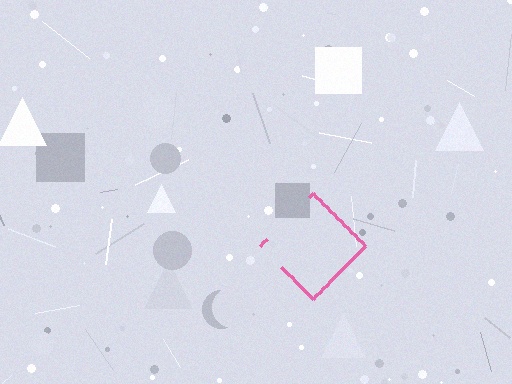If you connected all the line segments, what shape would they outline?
They would outline a diamond.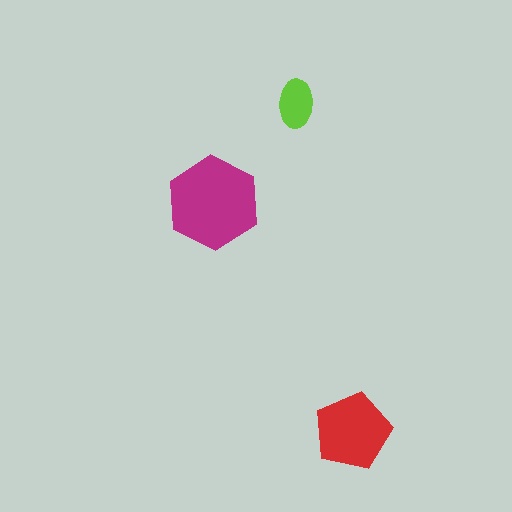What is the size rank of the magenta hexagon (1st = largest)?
1st.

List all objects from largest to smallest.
The magenta hexagon, the red pentagon, the lime ellipse.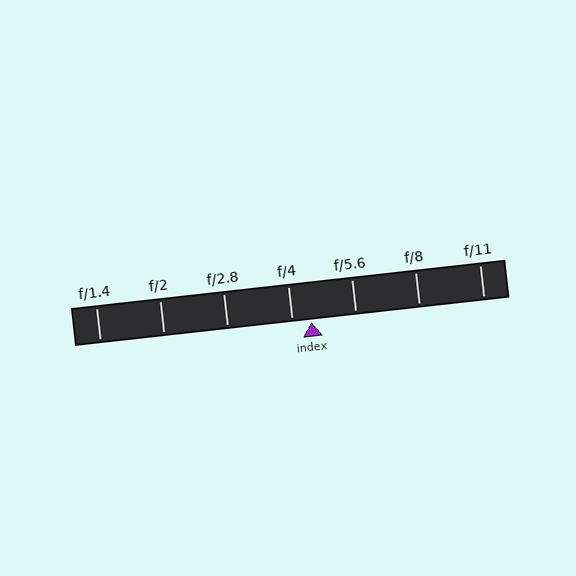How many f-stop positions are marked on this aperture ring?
There are 7 f-stop positions marked.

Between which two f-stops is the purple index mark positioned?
The index mark is between f/4 and f/5.6.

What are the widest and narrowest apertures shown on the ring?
The widest aperture shown is f/1.4 and the narrowest is f/11.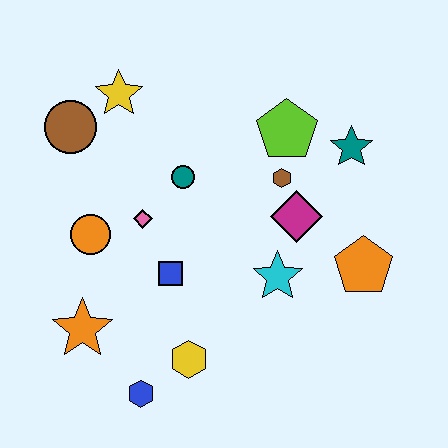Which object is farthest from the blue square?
The teal star is farthest from the blue square.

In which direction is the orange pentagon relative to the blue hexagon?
The orange pentagon is to the right of the blue hexagon.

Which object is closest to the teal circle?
The pink diamond is closest to the teal circle.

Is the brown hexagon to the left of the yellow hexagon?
No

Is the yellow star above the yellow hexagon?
Yes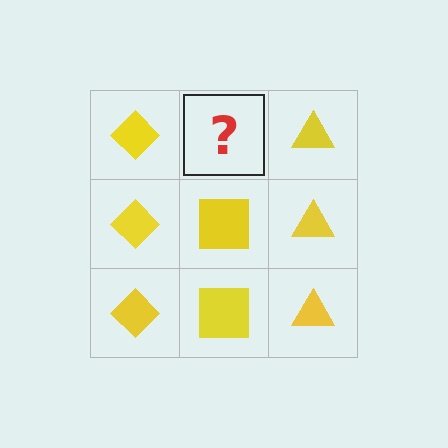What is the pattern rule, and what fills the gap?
The rule is that each column has a consistent shape. The gap should be filled with a yellow square.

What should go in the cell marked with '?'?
The missing cell should contain a yellow square.